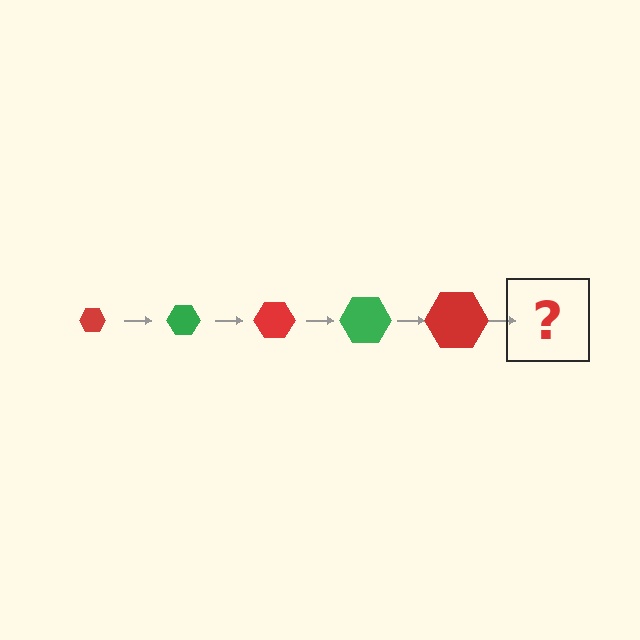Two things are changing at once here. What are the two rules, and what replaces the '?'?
The two rules are that the hexagon grows larger each step and the color cycles through red and green. The '?' should be a green hexagon, larger than the previous one.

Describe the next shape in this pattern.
It should be a green hexagon, larger than the previous one.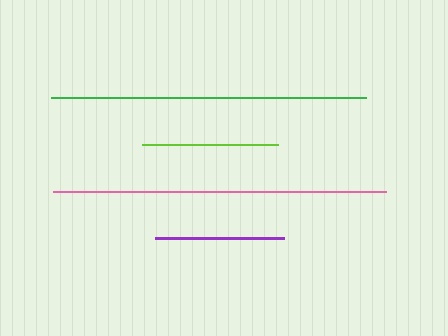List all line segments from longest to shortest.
From longest to shortest: pink, green, lime, purple.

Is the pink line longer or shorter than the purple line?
The pink line is longer than the purple line.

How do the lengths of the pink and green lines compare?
The pink and green lines are approximately the same length.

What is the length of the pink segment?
The pink segment is approximately 332 pixels long.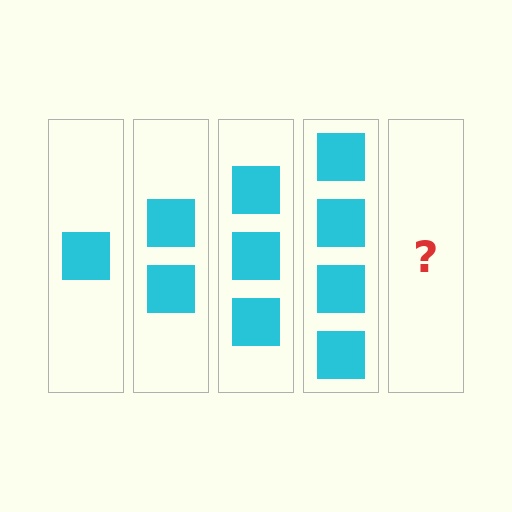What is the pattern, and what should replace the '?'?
The pattern is that each step adds one more square. The '?' should be 5 squares.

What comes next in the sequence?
The next element should be 5 squares.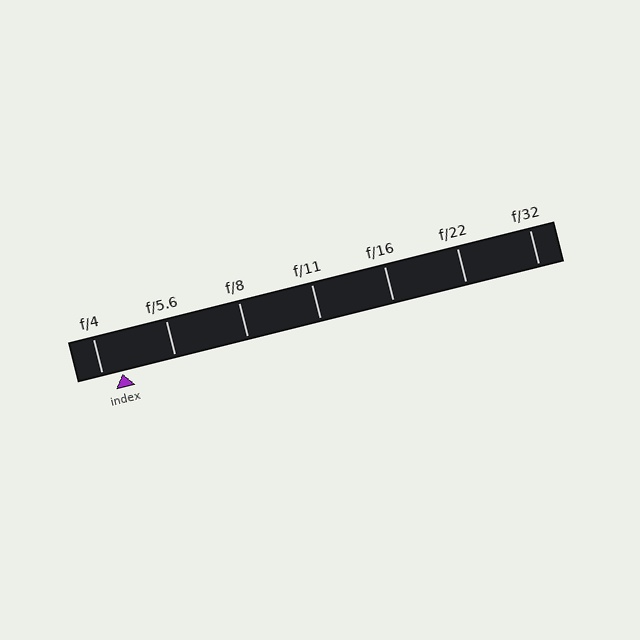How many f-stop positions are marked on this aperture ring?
There are 7 f-stop positions marked.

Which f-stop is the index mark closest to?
The index mark is closest to f/4.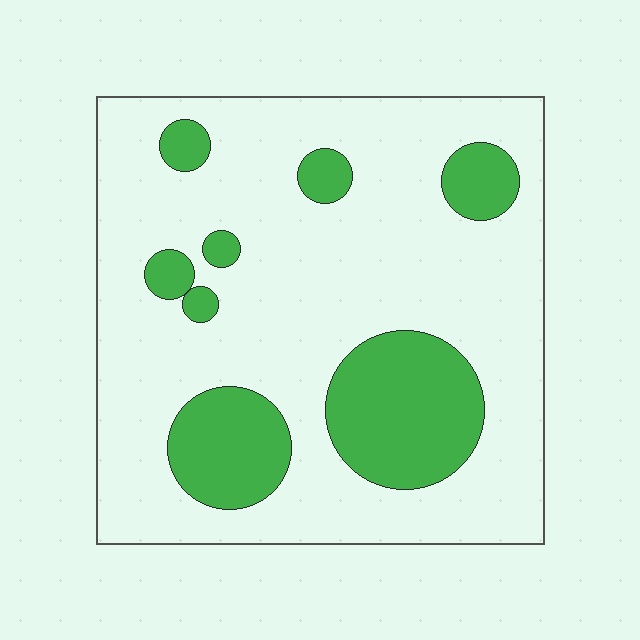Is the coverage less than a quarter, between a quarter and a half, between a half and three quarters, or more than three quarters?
Less than a quarter.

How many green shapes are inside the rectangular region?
8.